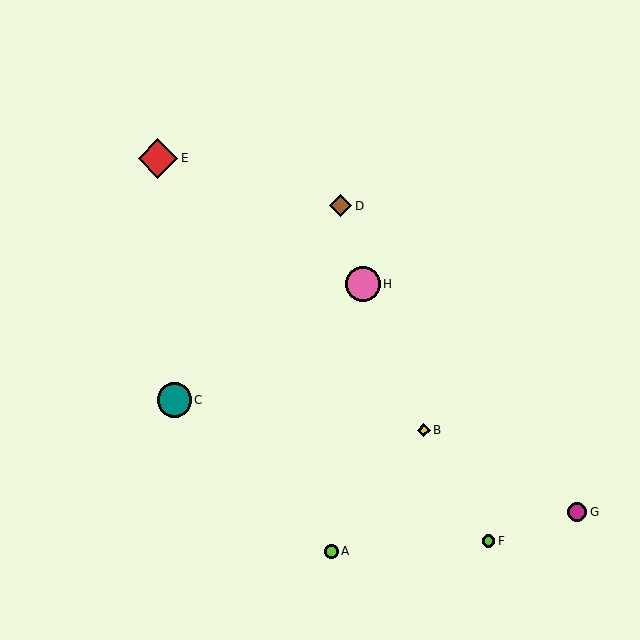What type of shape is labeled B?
Shape B is a yellow diamond.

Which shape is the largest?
The red diamond (labeled E) is the largest.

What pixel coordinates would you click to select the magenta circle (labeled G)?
Click at (577, 512) to select the magenta circle G.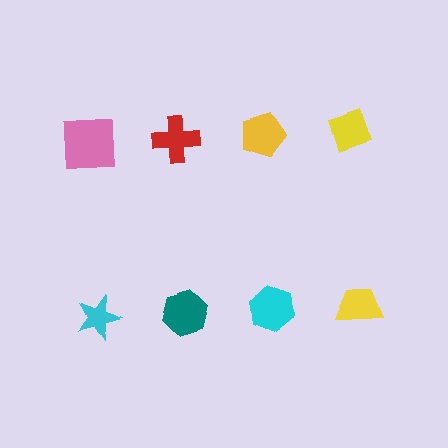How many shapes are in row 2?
4 shapes.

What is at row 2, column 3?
A cyan hexagon.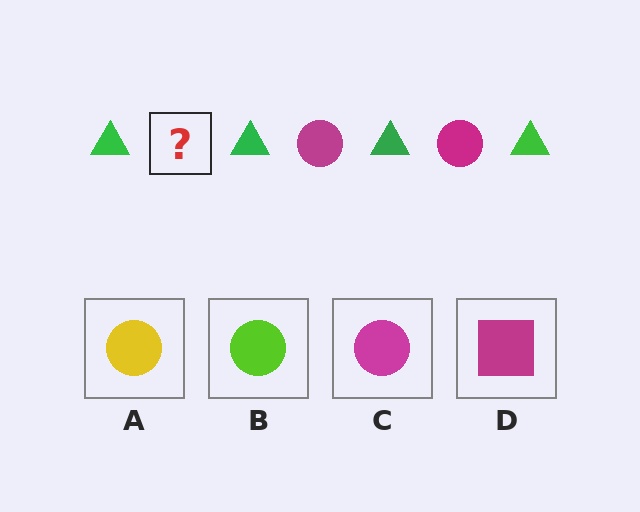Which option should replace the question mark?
Option C.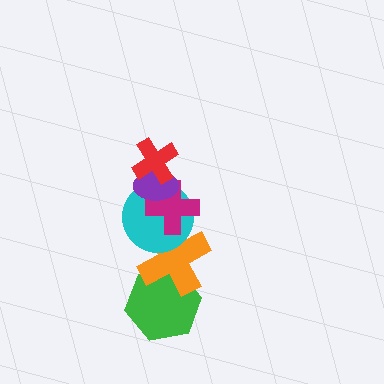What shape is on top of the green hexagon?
The orange cross is on top of the green hexagon.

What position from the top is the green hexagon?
The green hexagon is 6th from the top.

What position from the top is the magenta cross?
The magenta cross is 3rd from the top.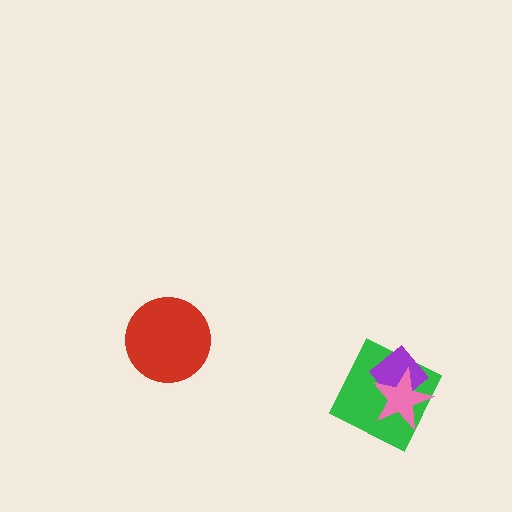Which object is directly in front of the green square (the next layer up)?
The purple diamond is directly in front of the green square.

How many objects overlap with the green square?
2 objects overlap with the green square.